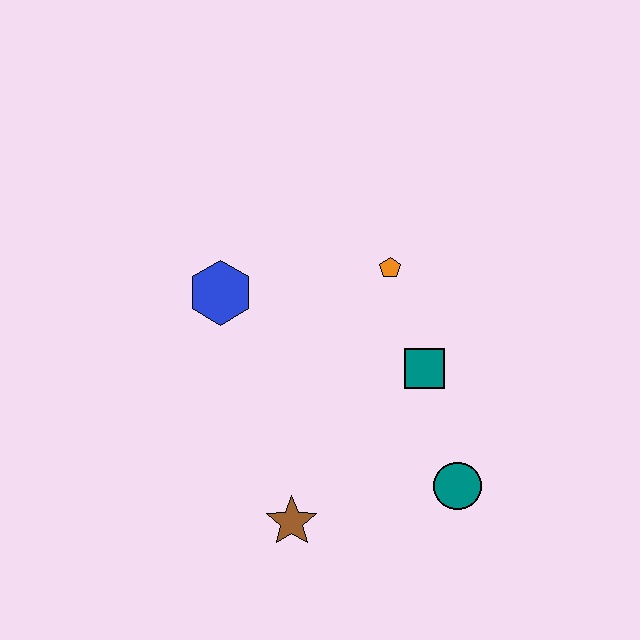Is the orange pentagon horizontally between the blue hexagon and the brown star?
No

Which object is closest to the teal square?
The orange pentagon is closest to the teal square.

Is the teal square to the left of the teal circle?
Yes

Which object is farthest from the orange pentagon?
The brown star is farthest from the orange pentagon.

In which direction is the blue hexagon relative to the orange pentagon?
The blue hexagon is to the left of the orange pentagon.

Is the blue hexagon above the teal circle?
Yes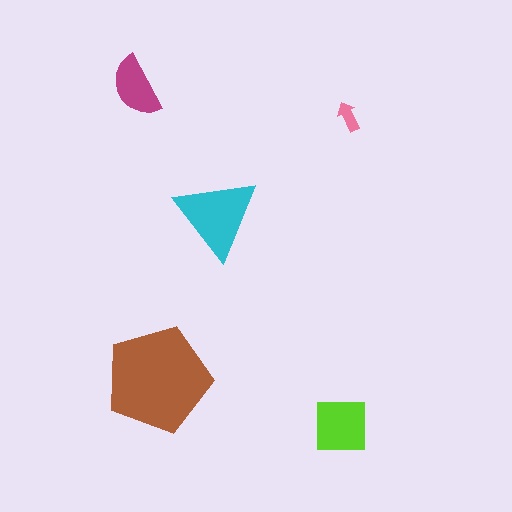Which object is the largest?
The brown pentagon.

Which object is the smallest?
The pink arrow.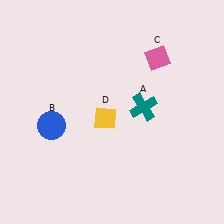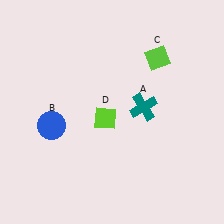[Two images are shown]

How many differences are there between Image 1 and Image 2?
There are 2 differences between the two images.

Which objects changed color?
C changed from pink to lime. D changed from yellow to lime.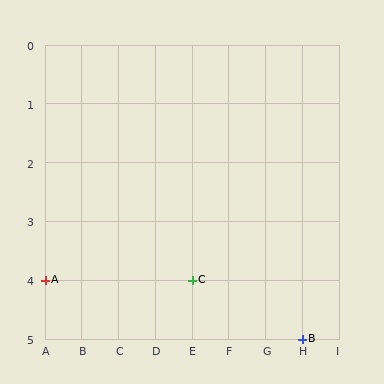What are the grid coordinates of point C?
Point C is at grid coordinates (E, 4).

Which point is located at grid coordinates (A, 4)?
Point A is at (A, 4).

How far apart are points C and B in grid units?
Points C and B are 3 columns and 1 row apart (about 3.2 grid units diagonally).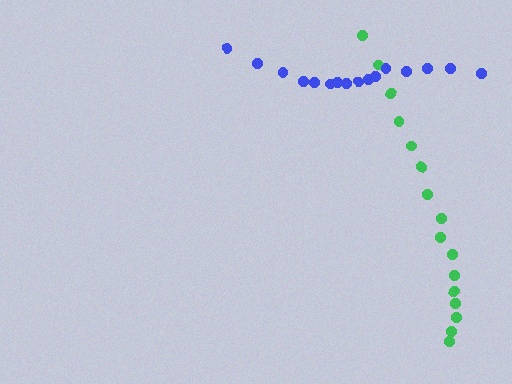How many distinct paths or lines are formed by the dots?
There are 2 distinct paths.